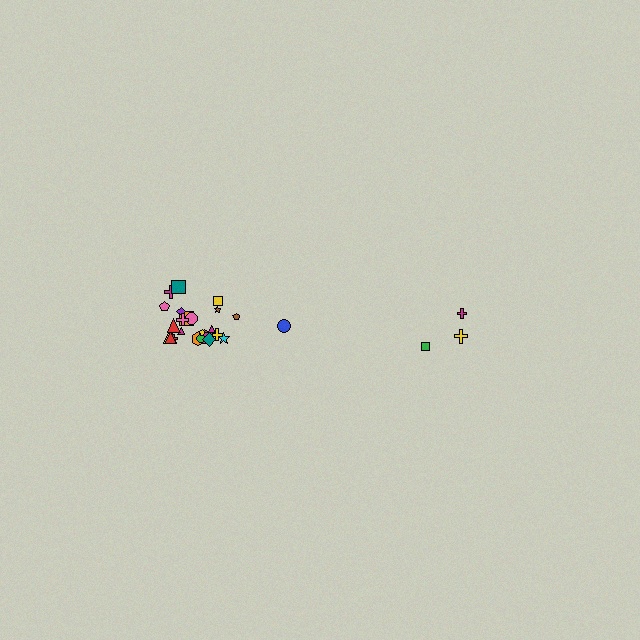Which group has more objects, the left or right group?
The left group.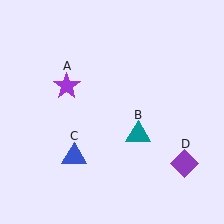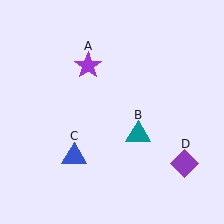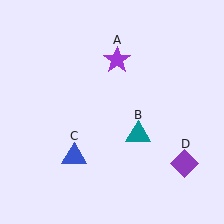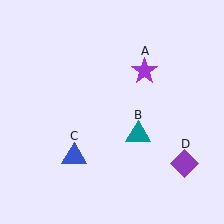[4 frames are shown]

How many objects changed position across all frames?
1 object changed position: purple star (object A).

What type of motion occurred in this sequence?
The purple star (object A) rotated clockwise around the center of the scene.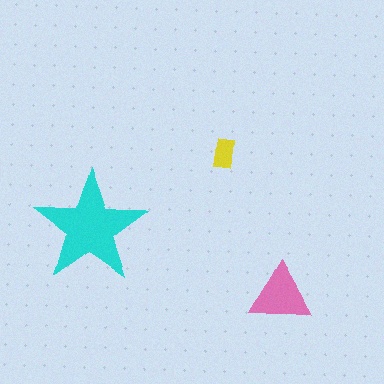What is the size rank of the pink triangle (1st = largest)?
2nd.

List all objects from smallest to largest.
The yellow rectangle, the pink triangle, the cyan star.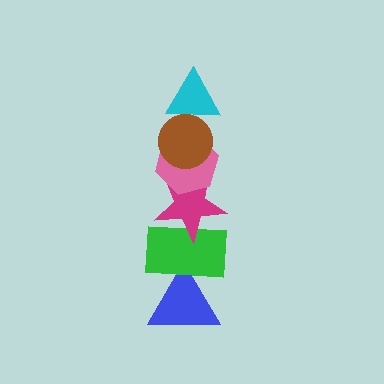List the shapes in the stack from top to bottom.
From top to bottom: the cyan triangle, the brown circle, the pink hexagon, the magenta star, the green rectangle, the blue triangle.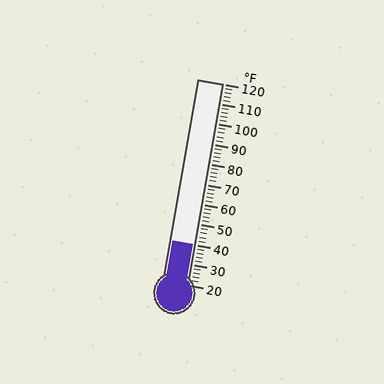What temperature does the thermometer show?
The thermometer shows approximately 40°F.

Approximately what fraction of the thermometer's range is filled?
The thermometer is filled to approximately 20% of its range.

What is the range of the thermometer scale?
The thermometer scale ranges from 20°F to 120°F.